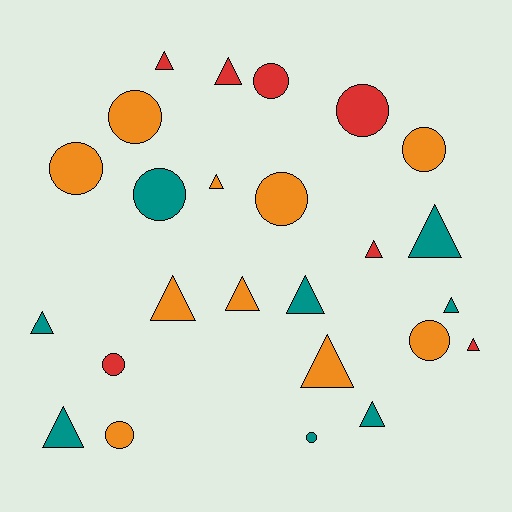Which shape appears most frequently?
Triangle, with 14 objects.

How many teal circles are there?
There are 2 teal circles.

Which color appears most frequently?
Orange, with 10 objects.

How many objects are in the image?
There are 25 objects.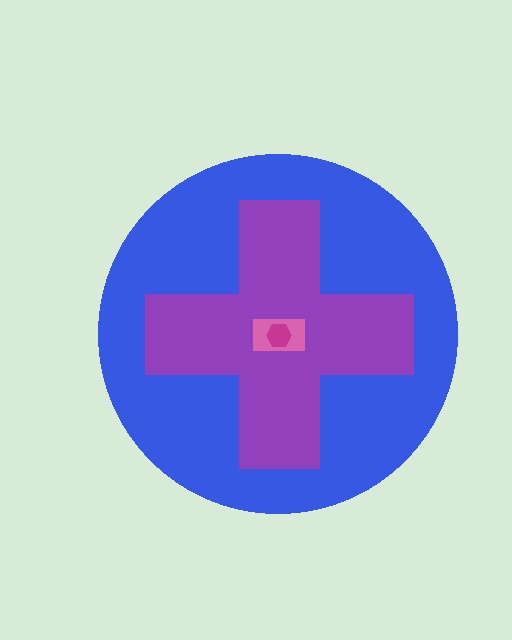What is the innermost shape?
The magenta hexagon.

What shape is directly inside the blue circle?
The purple cross.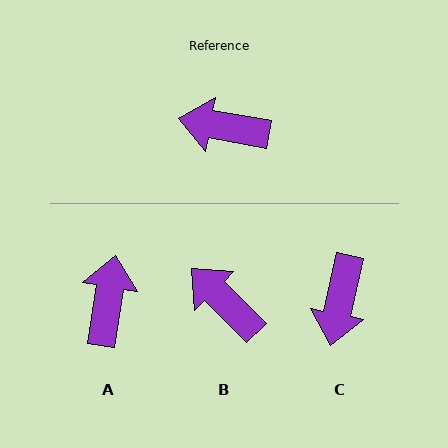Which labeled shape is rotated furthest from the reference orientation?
A, about 89 degrees away.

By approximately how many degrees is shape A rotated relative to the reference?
Approximately 89 degrees clockwise.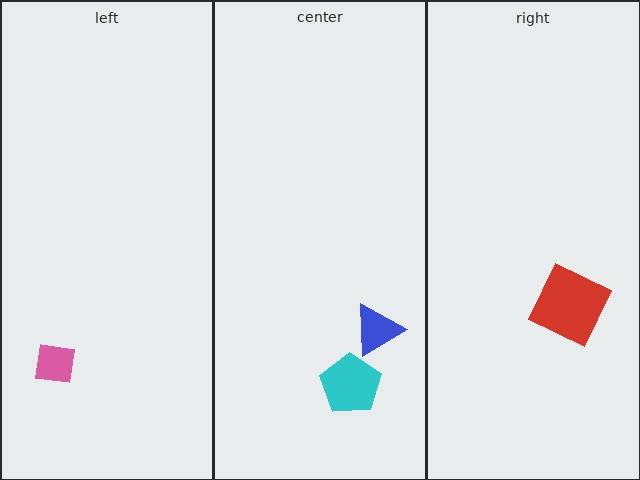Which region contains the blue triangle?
The center region.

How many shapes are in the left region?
1.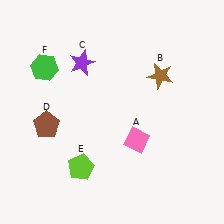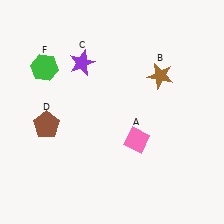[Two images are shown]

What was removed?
The lime pentagon (E) was removed in Image 2.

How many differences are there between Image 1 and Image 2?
There is 1 difference between the two images.